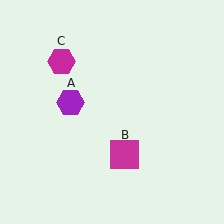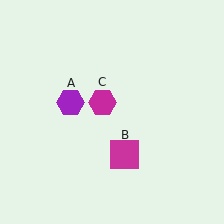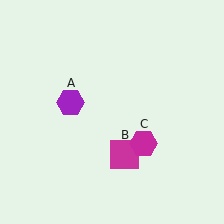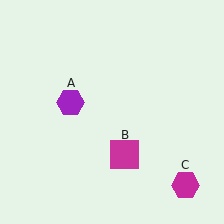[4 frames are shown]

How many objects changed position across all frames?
1 object changed position: magenta hexagon (object C).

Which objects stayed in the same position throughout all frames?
Purple hexagon (object A) and magenta square (object B) remained stationary.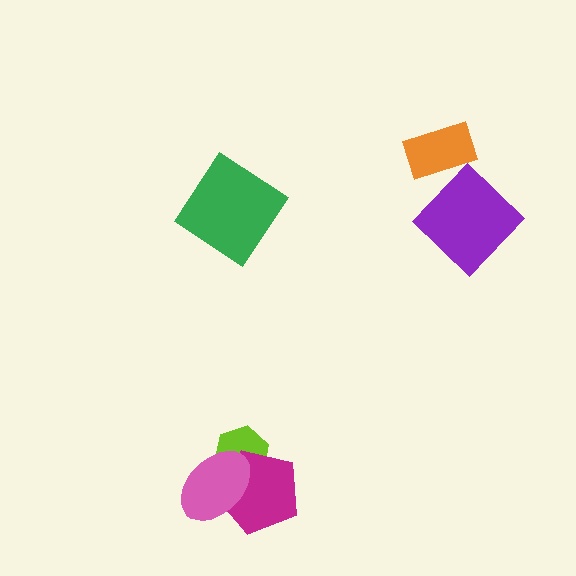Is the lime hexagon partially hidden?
Yes, it is partially covered by another shape.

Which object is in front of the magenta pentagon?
The pink ellipse is in front of the magenta pentagon.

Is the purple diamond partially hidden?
No, no other shape covers it.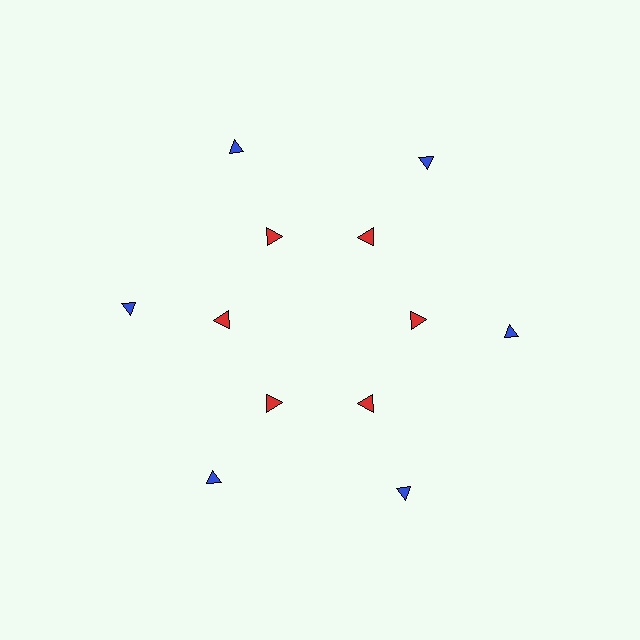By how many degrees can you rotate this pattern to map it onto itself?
The pattern maps onto itself every 60 degrees of rotation.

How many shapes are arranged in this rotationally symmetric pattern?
There are 12 shapes, arranged in 6 groups of 2.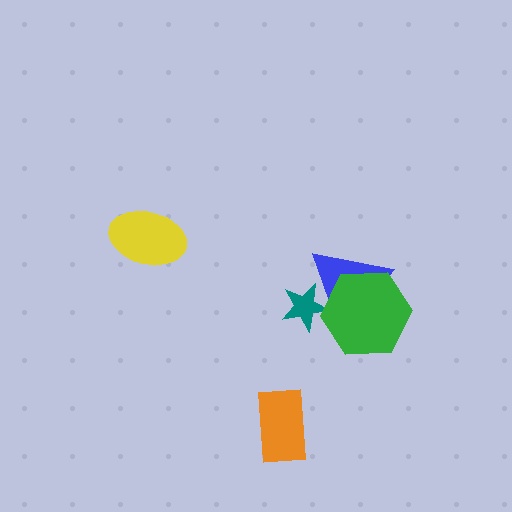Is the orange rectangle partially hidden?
No, no other shape covers it.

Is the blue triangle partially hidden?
Yes, it is partially covered by another shape.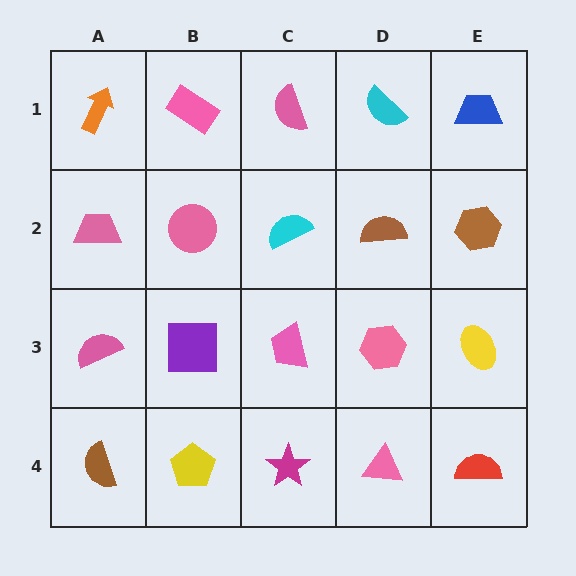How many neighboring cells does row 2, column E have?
3.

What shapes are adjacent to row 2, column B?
A pink rectangle (row 1, column B), a purple square (row 3, column B), a pink trapezoid (row 2, column A), a cyan semicircle (row 2, column C).